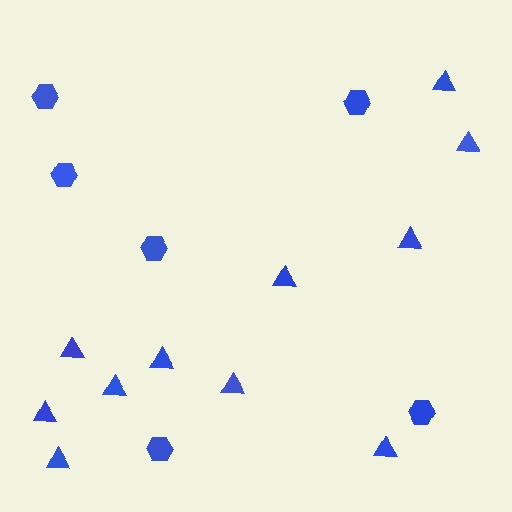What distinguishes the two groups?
There are 2 groups: one group of triangles (11) and one group of hexagons (6).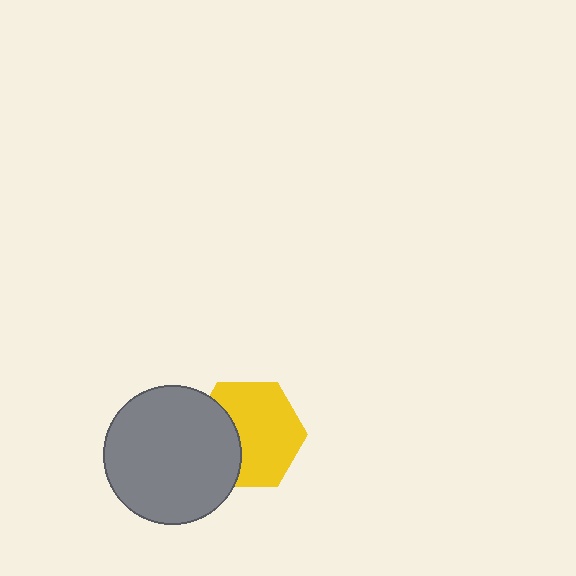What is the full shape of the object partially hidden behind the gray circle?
The partially hidden object is a yellow hexagon.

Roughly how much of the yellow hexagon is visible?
Most of it is visible (roughly 67%).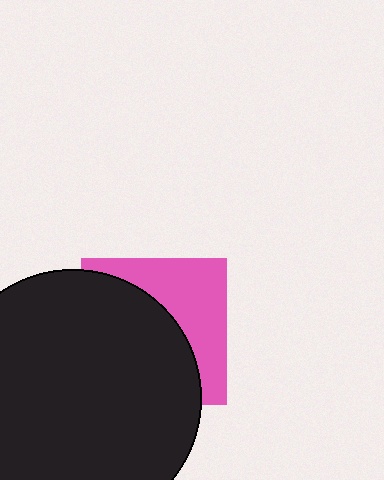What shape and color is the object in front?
The object in front is a black circle.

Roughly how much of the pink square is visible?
A small part of it is visible (roughly 41%).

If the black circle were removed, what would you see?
You would see the complete pink square.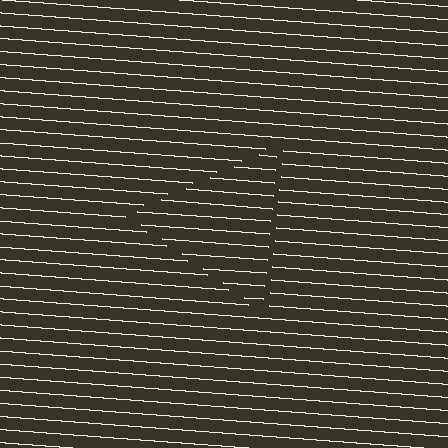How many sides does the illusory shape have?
3 sides — the line-ends trace a triangle.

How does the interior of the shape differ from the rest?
The interior of the shape contains the same grating, shifted by half a period — the contour is defined by the phase discontinuity where line-ends from the inner and outer gratings abut.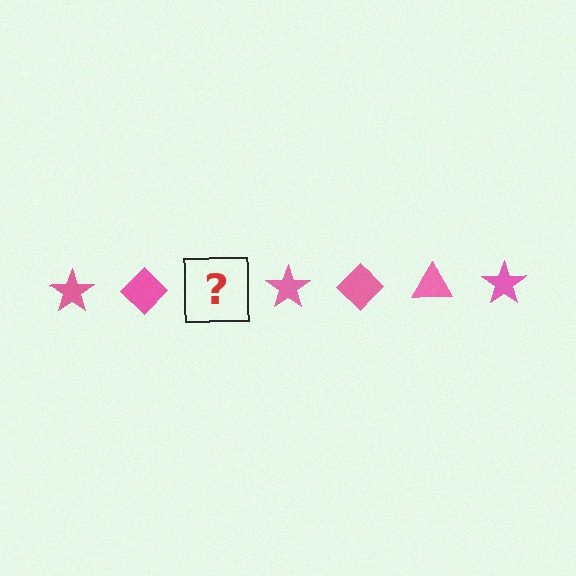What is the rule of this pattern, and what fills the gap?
The rule is that the pattern cycles through star, diamond, triangle shapes in pink. The gap should be filled with a pink triangle.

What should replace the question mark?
The question mark should be replaced with a pink triangle.